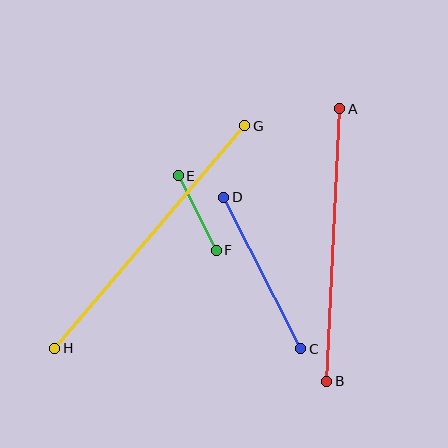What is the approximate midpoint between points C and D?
The midpoint is at approximately (262, 273) pixels.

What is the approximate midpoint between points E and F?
The midpoint is at approximately (197, 213) pixels.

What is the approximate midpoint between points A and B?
The midpoint is at approximately (333, 245) pixels.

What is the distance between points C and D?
The distance is approximately 170 pixels.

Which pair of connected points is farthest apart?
Points G and H are farthest apart.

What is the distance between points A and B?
The distance is approximately 273 pixels.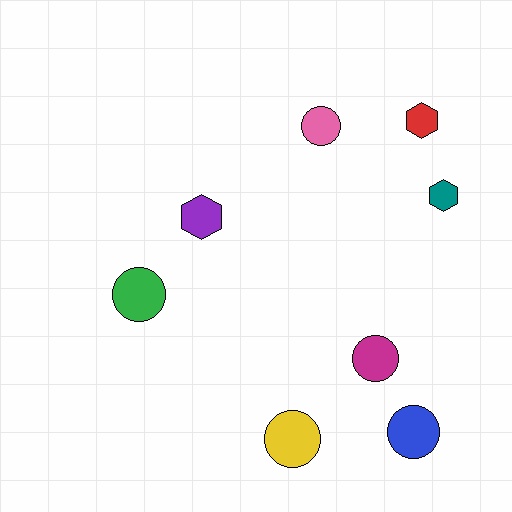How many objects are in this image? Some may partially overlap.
There are 8 objects.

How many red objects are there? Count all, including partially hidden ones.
There is 1 red object.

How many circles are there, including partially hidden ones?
There are 5 circles.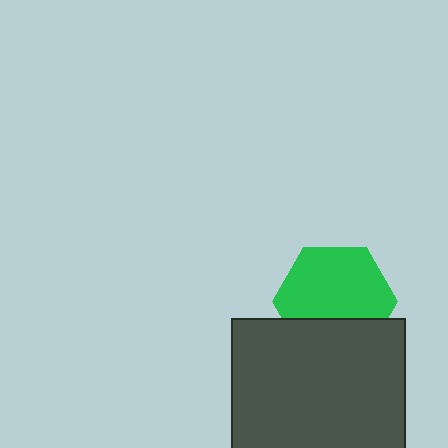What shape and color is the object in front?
The object in front is a dark gray rectangle.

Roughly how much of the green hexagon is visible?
Most of it is visible (roughly 68%).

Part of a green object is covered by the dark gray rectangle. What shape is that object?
It is a hexagon.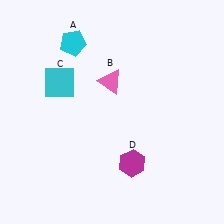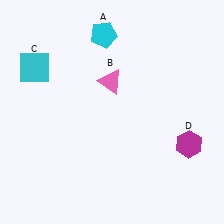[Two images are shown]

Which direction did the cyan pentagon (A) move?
The cyan pentagon (A) moved right.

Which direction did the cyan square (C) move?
The cyan square (C) moved left.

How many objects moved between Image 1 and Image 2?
3 objects moved between the two images.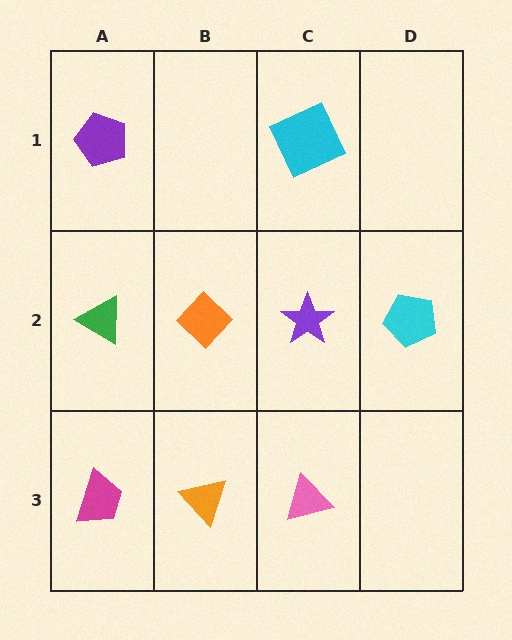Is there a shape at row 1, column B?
No, that cell is empty.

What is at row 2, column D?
A cyan pentagon.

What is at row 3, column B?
An orange triangle.